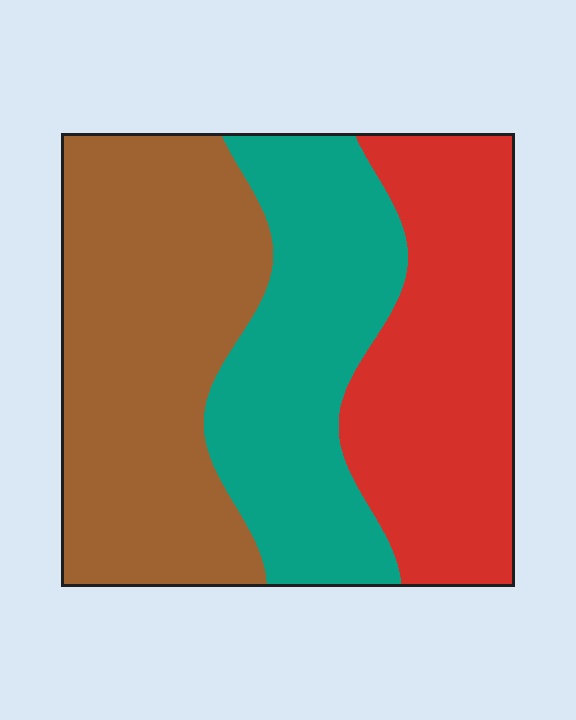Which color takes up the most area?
Brown, at roughly 40%.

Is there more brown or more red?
Brown.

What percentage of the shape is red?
Red takes up between a sixth and a third of the shape.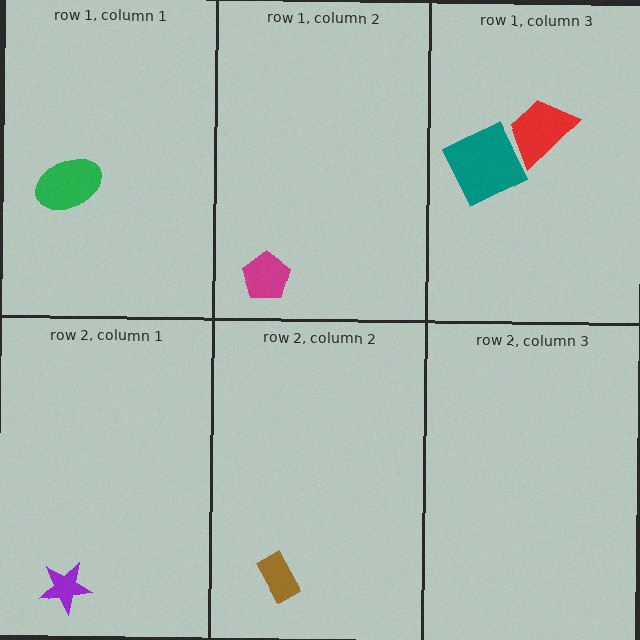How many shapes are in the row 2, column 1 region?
1.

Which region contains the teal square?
The row 1, column 3 region.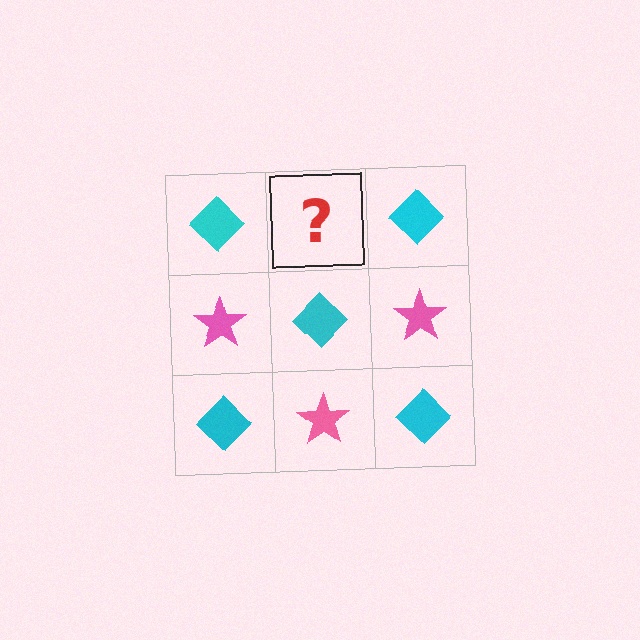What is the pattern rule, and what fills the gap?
The rule is that it alternates cyan diamond and pink star in a checkerboard pattern. The gap should be filled with a pink star.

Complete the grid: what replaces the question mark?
The question mark should be replaced with a pink star.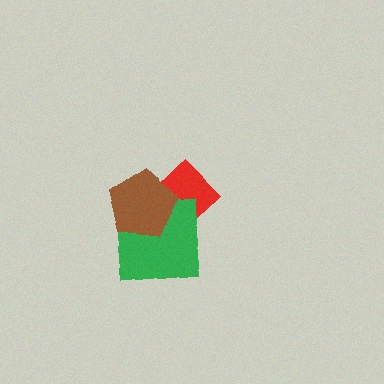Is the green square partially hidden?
Yes, it is partially covered by another shape.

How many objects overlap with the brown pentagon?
2 objects overlap with the brown pentagon.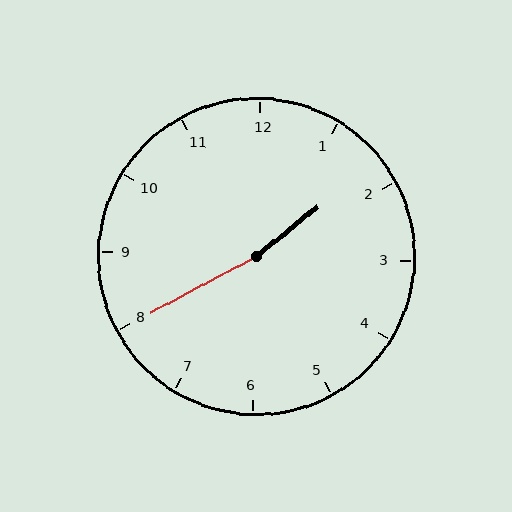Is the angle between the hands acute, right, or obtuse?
It is obtuse.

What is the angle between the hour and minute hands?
Approximately 170 degrees.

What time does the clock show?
1:40.